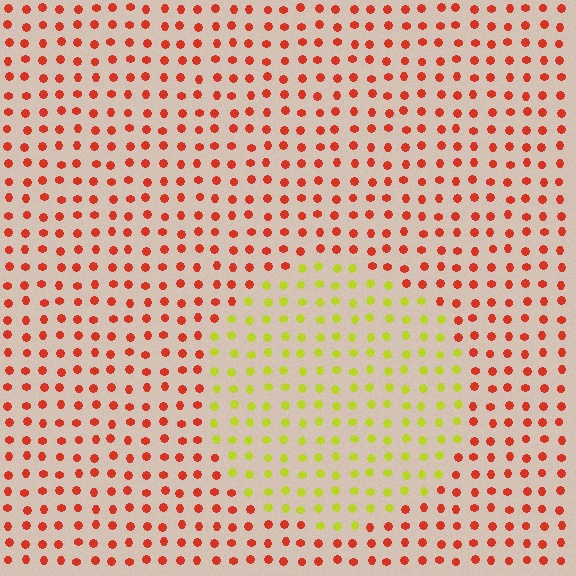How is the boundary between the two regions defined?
The boundary is defined purely by a slight shift in hue (about 65 degrees). Spacing, size, and orientation are identical on both sides.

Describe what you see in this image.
The image is filled with small red elements in a uniform arrangement. A circle-shaped region is visible where the elements are tinted to a slightly different hue, forming a subtle color boundary.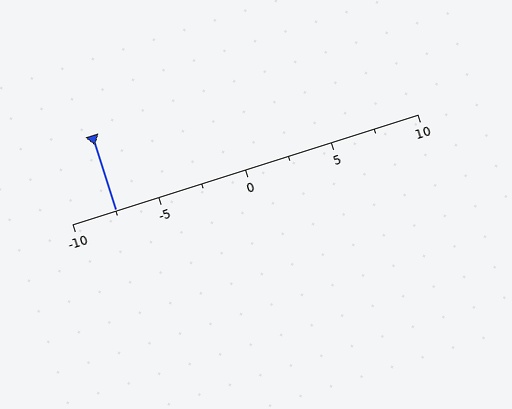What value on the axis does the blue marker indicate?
The marker indicates approximately -7.5.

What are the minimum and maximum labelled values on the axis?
The axis runs from -10 to 10.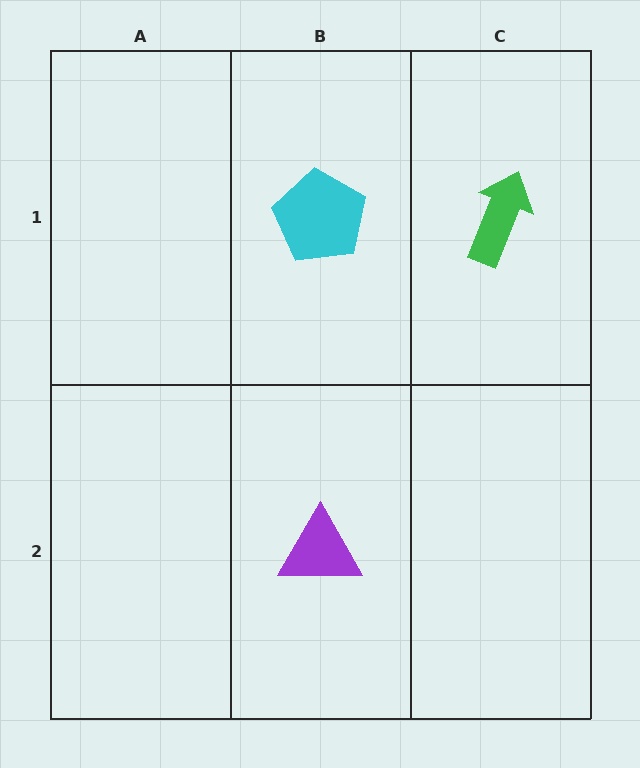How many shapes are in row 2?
1 shape.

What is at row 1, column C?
A green arrow.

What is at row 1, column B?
A cyan pentagon.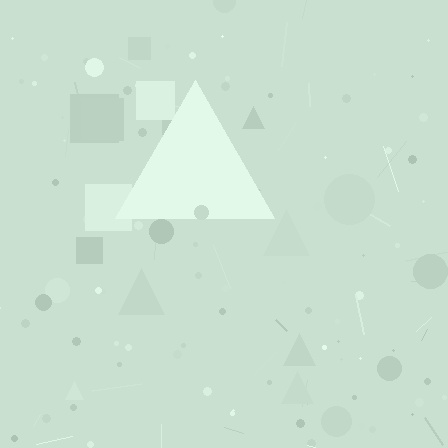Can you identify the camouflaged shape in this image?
The camouflaged shape is a triangle.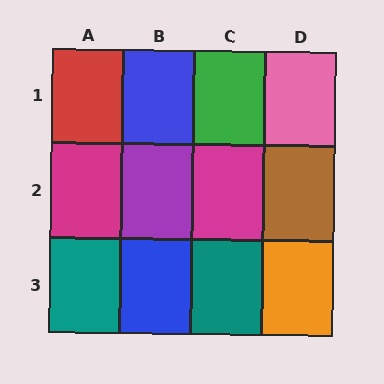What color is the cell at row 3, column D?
Orange.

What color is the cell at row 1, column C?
Green.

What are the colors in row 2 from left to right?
Magenta, purple, magenta, brown.